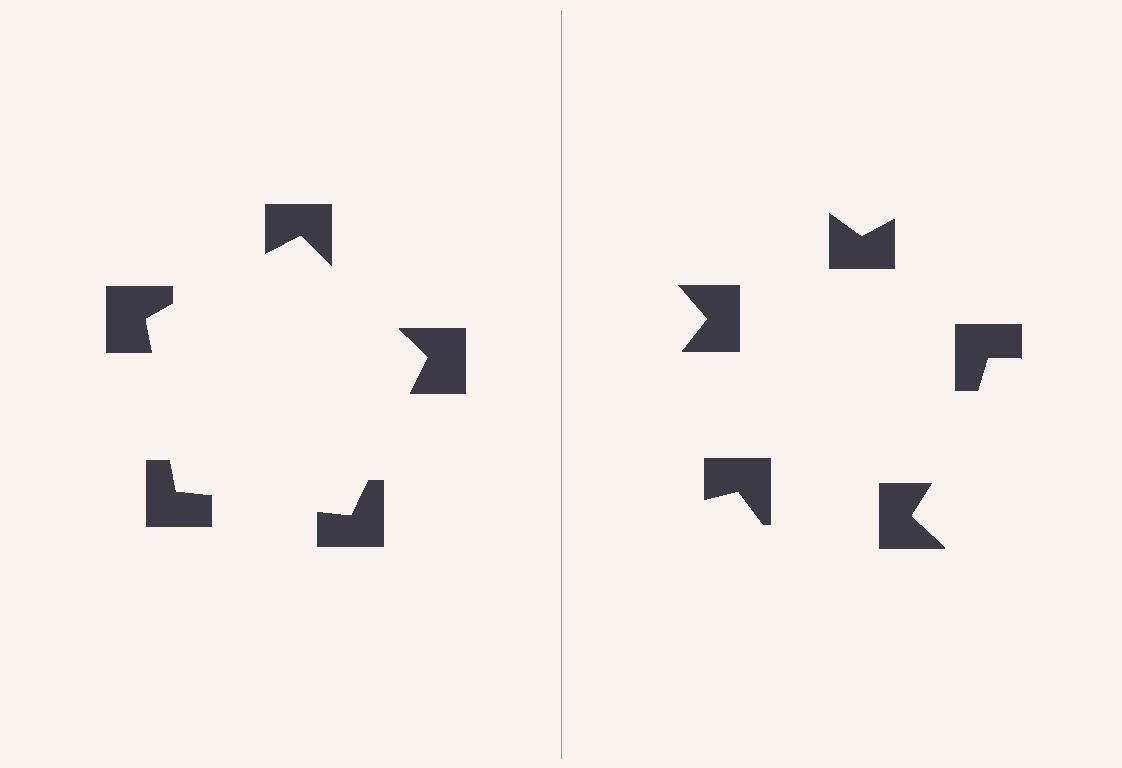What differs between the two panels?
The notched squares are positioned identically on both sides; only the wedge orientations differ. On the left they align to a pentagon; on the right they are misaligned.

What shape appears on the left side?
An illusory pentagon.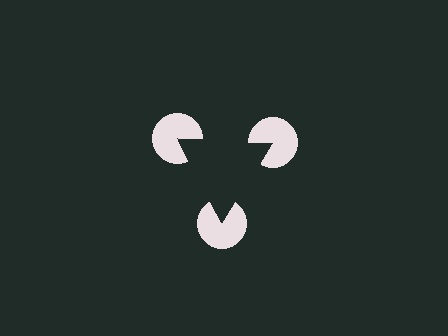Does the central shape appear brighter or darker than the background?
It typically appears slightly darker than the background, even though no actual brightness change is drawn.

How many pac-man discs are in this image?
There are 3 — one at each vertex of the illusory triangle.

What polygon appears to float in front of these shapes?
An illusory triangle — its edges are inferred from the aligned wedge cuts in the pac-man discs, not physically drawn.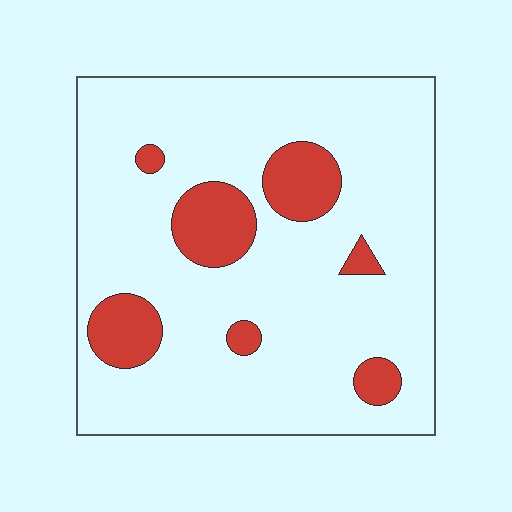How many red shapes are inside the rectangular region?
7.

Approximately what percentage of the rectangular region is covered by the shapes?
Approximately 15%.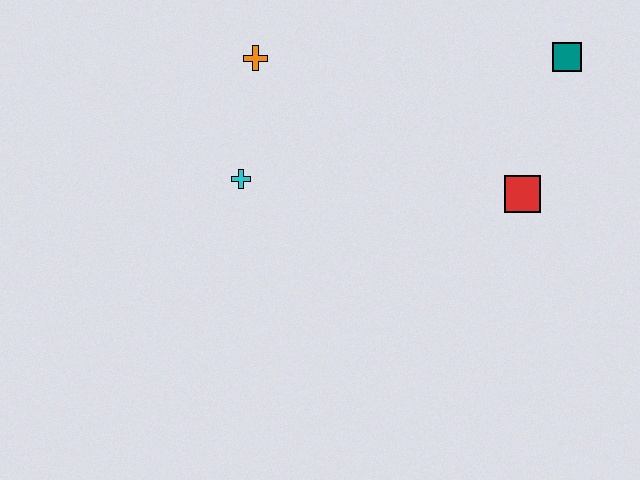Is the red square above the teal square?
No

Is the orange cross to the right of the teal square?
No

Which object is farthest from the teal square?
The cyan cross is farthest from the teal square.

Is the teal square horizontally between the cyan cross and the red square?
No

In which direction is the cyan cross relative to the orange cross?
The cyan cross is below the orange cross.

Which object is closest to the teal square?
The red square is closest to the teal square.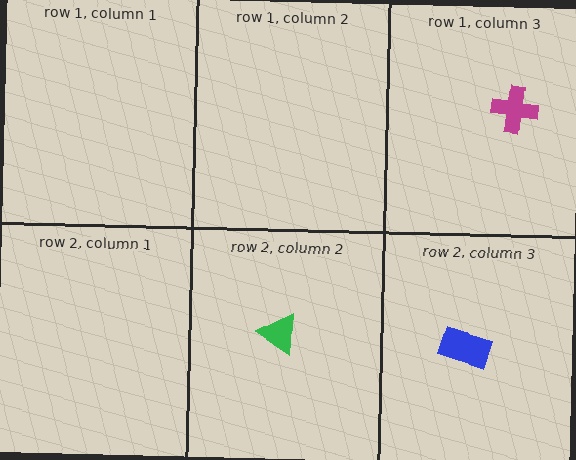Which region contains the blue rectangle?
The row 2, column 3 region.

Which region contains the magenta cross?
The row 1, column 3 region.